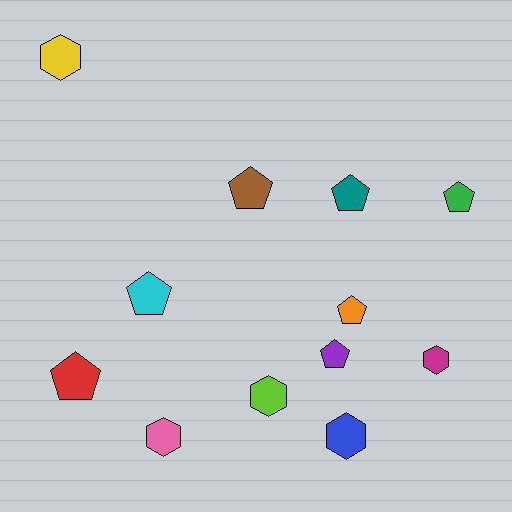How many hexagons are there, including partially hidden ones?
There are 5 hexagons.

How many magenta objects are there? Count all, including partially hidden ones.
There is 1 magenta object.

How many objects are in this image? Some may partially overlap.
There are 12 objects.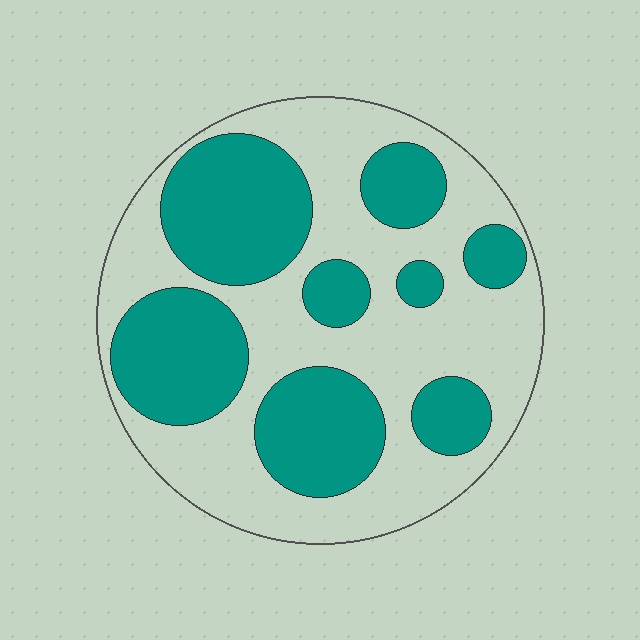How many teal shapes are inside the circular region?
8.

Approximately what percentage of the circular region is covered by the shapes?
Approximately 40%.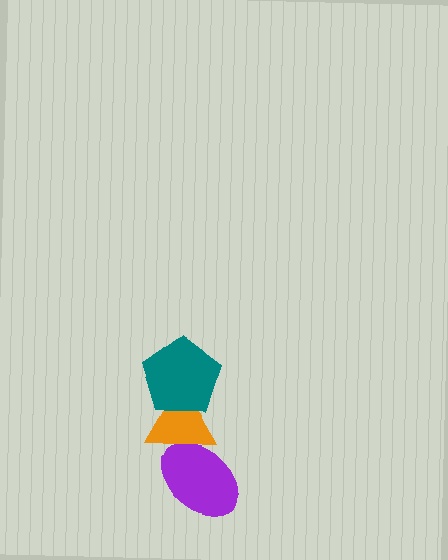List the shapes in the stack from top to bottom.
From top to bottom: the teal pentagon, the orange triangle, the purple ellipse.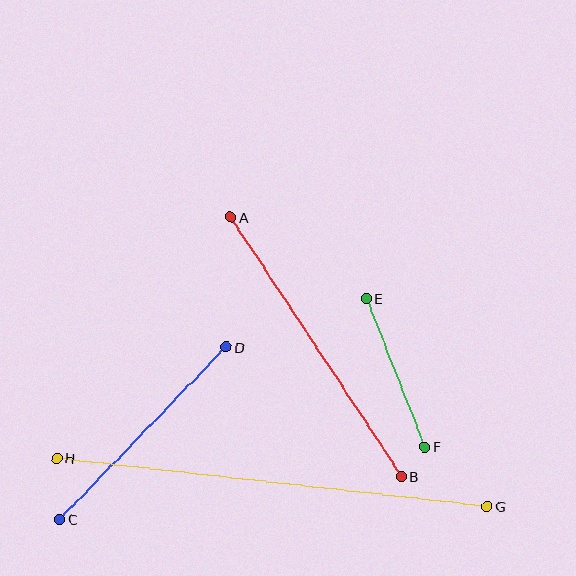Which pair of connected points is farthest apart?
Points G and H are farthest apart.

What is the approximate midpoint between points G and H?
The midpoint is at approximately (272, 482) pixels.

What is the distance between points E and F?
The distance is approximately 160 pixels.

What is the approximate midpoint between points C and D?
The midpoint is at approximately (143, 433) pixels.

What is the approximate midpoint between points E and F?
The midpoint is at approximately (395, 373) pixels.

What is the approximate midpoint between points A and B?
The midpoint is at approximately (316, 347) pixels.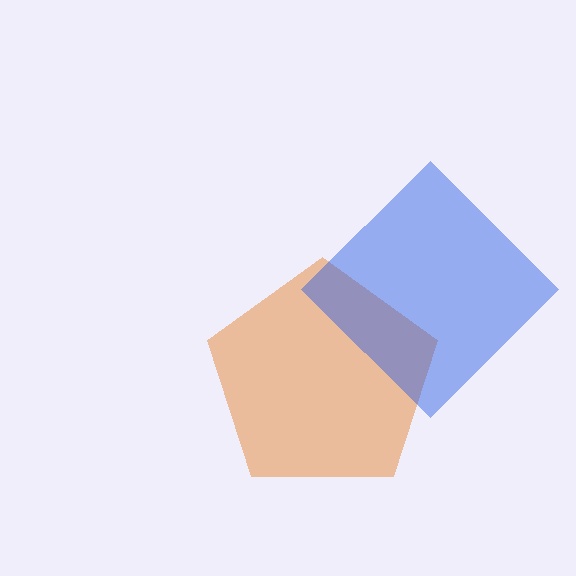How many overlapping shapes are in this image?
There are 2 overlapping shapes in the image.